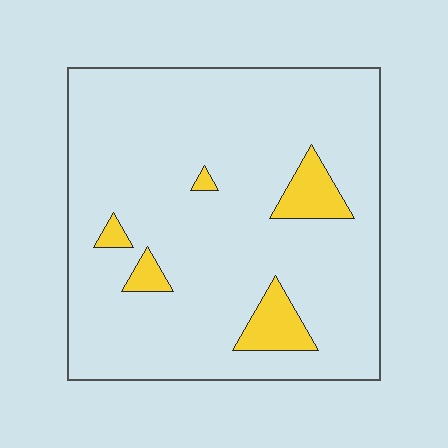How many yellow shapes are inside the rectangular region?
5.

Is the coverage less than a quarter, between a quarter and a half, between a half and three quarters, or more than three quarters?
Less than a quarter.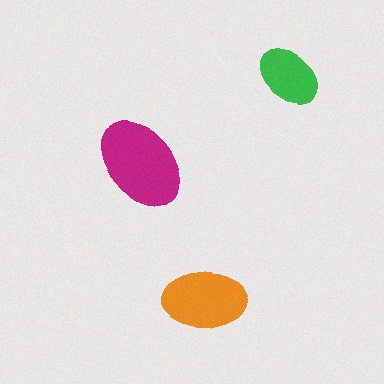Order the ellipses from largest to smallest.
the magenta one, the orange one, the green one.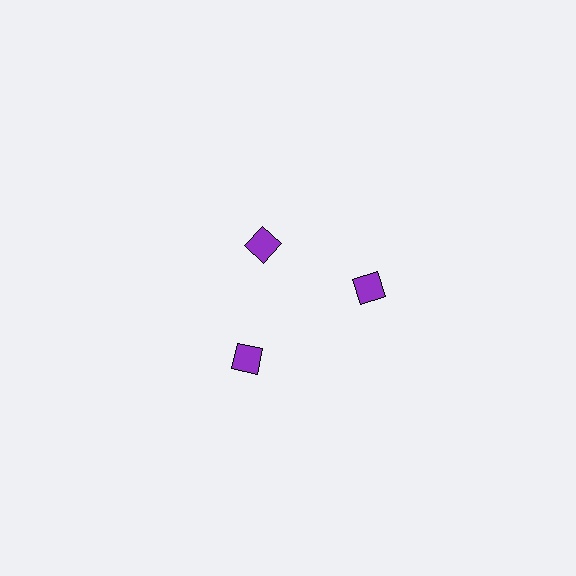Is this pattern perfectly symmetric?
No. The 3 purple diamonds are arranged in a ring, but one element near the 11 o'clock position is pulled inward toward the center, breaking the 3-fold rotational symmetry.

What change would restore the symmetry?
The symmetry would be restored by moving it outward, back onto the ring so that all 3 diamonds sit at equal angles and equal distance from the center.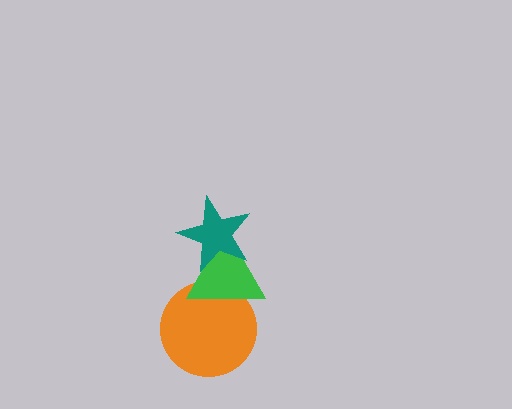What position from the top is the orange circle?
The orange circle is 3rd from the top.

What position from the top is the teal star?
The teal star is 1st from the top.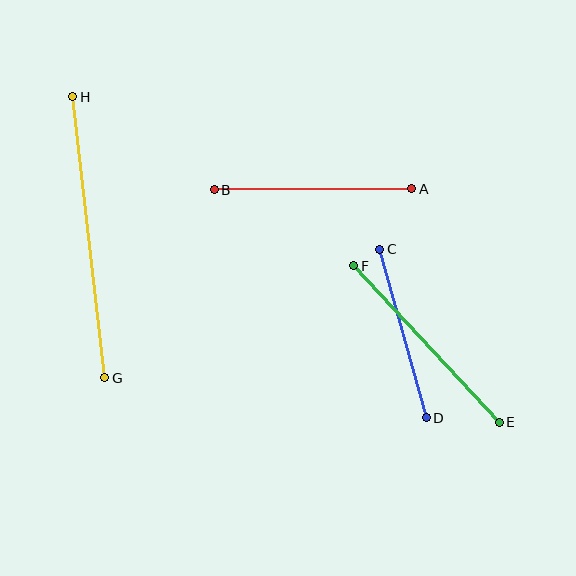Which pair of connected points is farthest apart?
Points G and H are farthest apart.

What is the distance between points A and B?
The distance is approximately 197 pixels.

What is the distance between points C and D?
The distance is approximately 175 pixels.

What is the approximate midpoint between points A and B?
The midpoint is at approximately (313, 189) pixels.